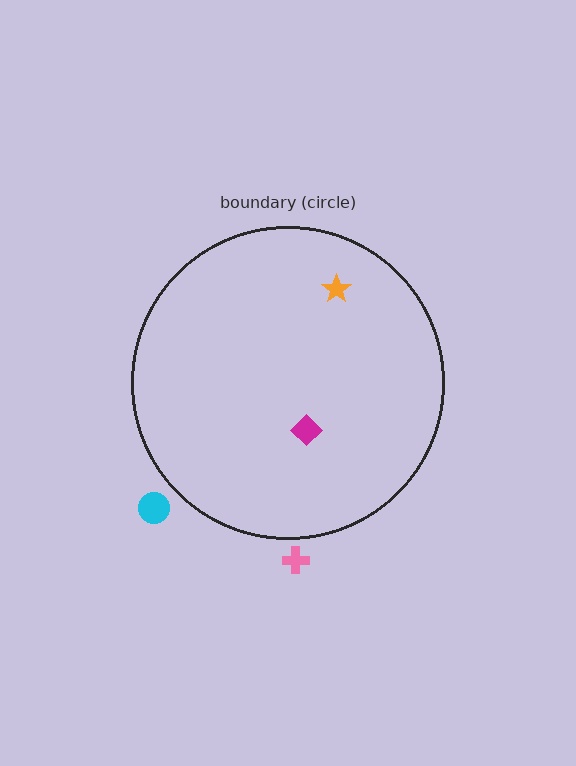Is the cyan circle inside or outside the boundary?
Outside.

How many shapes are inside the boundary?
2 inside, 2 outside.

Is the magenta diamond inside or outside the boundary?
Inside.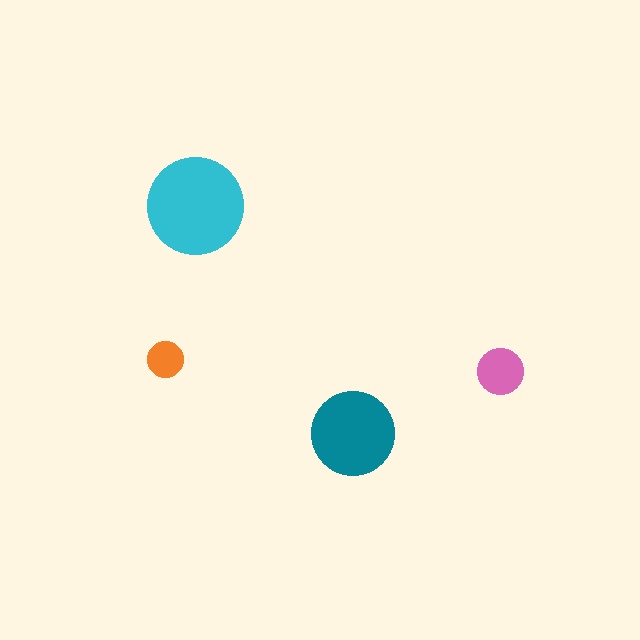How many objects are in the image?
There are 4 objects in the image.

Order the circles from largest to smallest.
the cyan one, the teal one, the pink one, the orange one.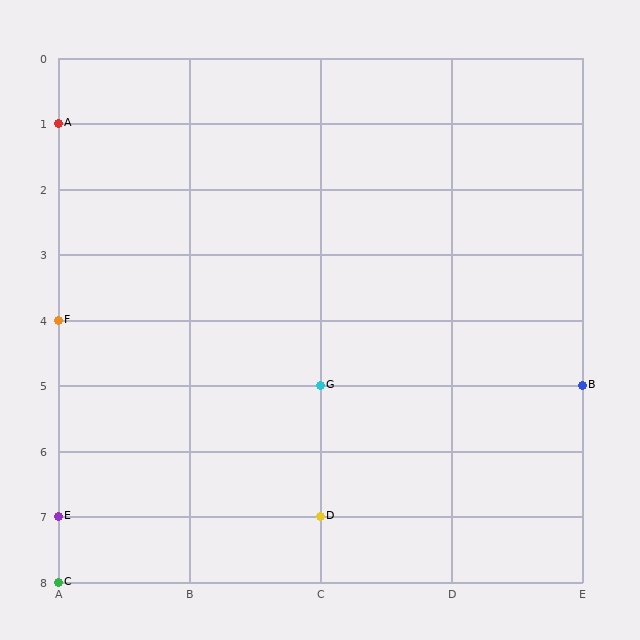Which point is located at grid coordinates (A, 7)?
Point E is at (A, 7).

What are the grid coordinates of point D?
Point D is at grid coordinates (C, 7).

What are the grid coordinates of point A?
Point A is at grid coordinates (A, 1).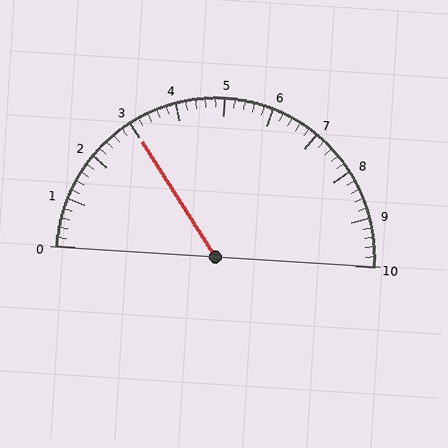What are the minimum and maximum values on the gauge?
The gauge ranges from 0 to 10.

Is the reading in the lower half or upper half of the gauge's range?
The reading is in the lower half of the range (0 to 10).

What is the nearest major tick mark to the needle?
The nearest major tick mark is 3.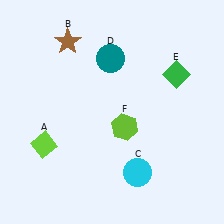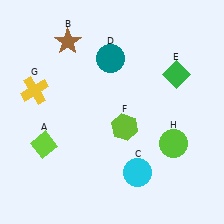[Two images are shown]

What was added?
A yellow cross (G), a lime circle (H) were added in Image 2.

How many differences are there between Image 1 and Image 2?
There are 2 differences between the two images.